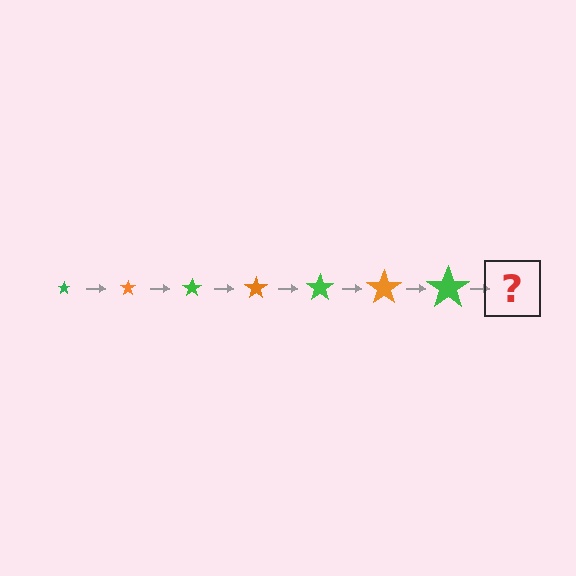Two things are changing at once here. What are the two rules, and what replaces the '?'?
The two rules are that the star grows larger each step and the color cycles through green and orange. The '?' should be an orange star, larger than the previous one.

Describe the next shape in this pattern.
It should be an orange star, larger than the previous one.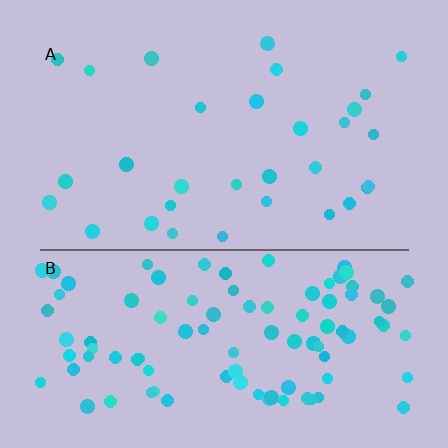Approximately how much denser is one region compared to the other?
Approximately 3.2× — region B over region A.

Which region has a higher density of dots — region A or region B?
B (the bottom).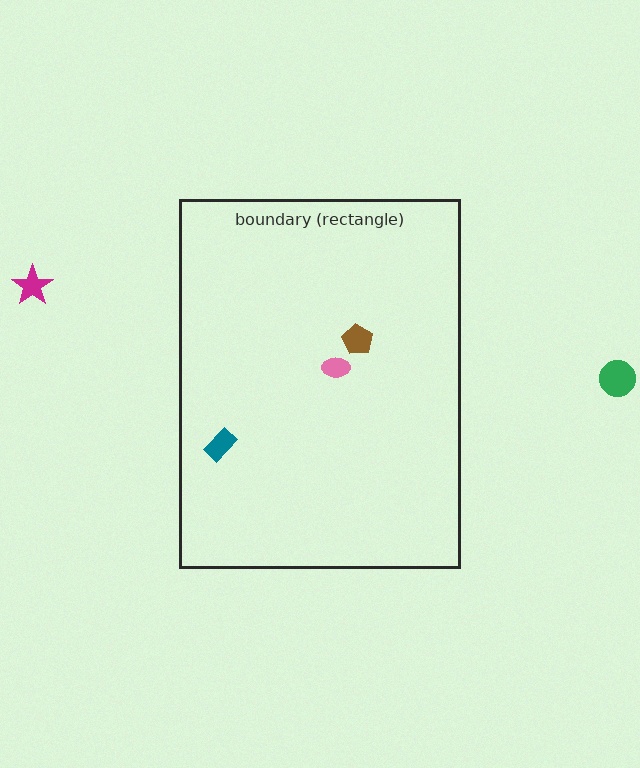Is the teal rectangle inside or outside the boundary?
Inside.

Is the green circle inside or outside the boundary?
Outside.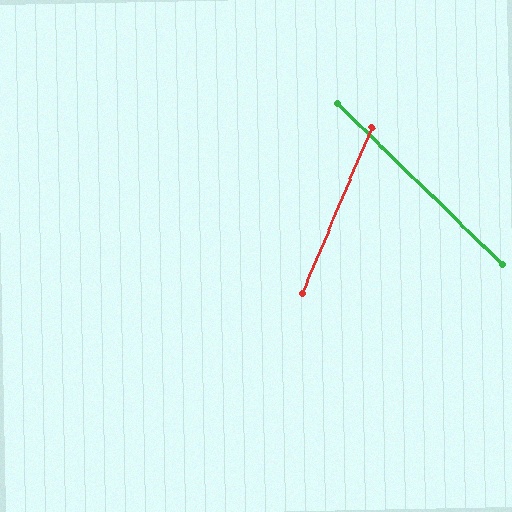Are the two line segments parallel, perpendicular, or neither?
Neither parallel nor perpendicular — they differ by about 68°.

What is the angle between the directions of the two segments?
Approximately 68 degrees.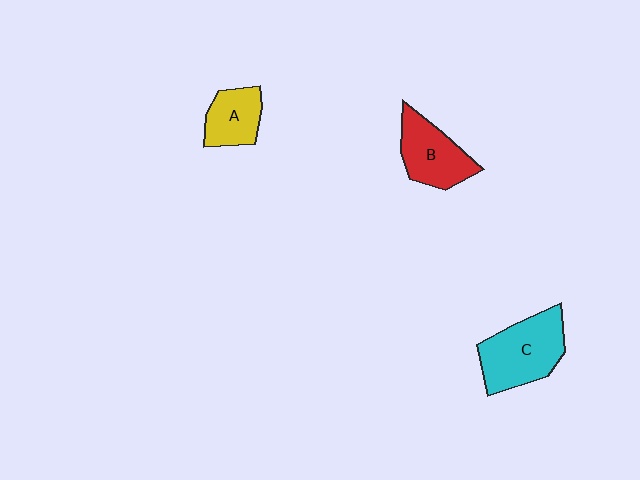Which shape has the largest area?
Shape C (cyan).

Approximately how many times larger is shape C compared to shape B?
Approximately 1.3 times.